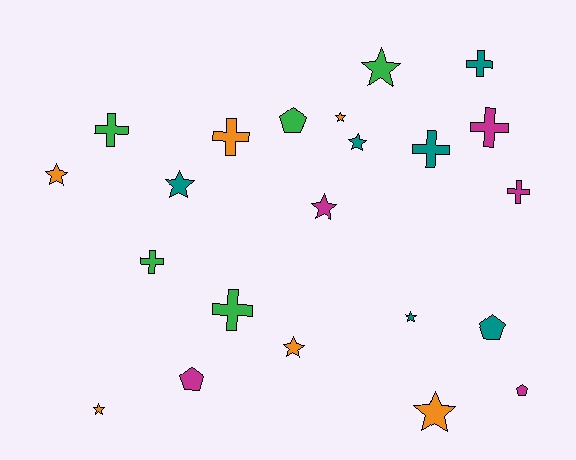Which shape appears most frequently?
Star, with 10 objects.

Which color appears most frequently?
Orange, with 6 objects.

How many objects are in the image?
There are 22 objects.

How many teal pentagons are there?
There is 1 teal pentagon.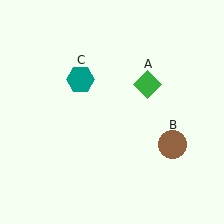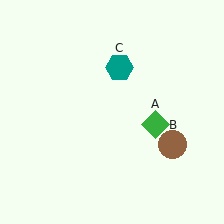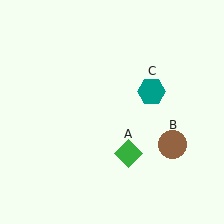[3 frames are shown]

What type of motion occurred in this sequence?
The green diamond (object A), teal hexagon (object C) rotated clockwise around the center of the scene.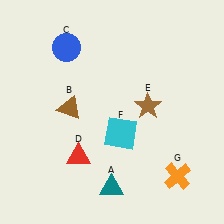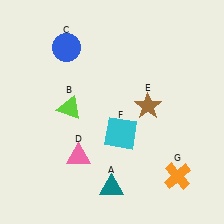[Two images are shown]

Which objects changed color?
B changed from brown to lime. D changed from red to pink.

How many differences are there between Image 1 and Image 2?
There are 2 differences between the two images.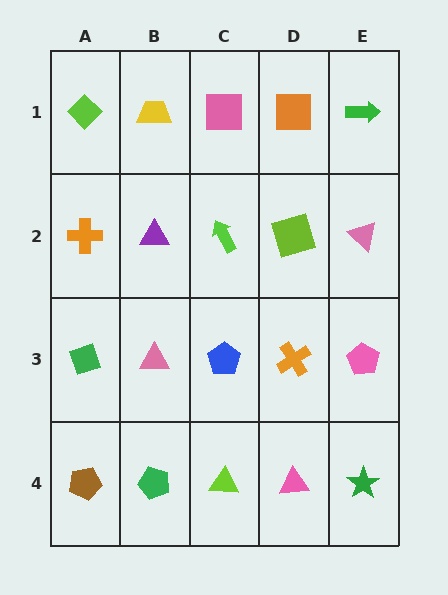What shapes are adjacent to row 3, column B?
A purple triangle (row 2, column B), a green pentagon (row 4, column B), a green diamond (row 3, column A), a blue pentagon (row 3, column C).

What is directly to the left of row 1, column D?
A pink square.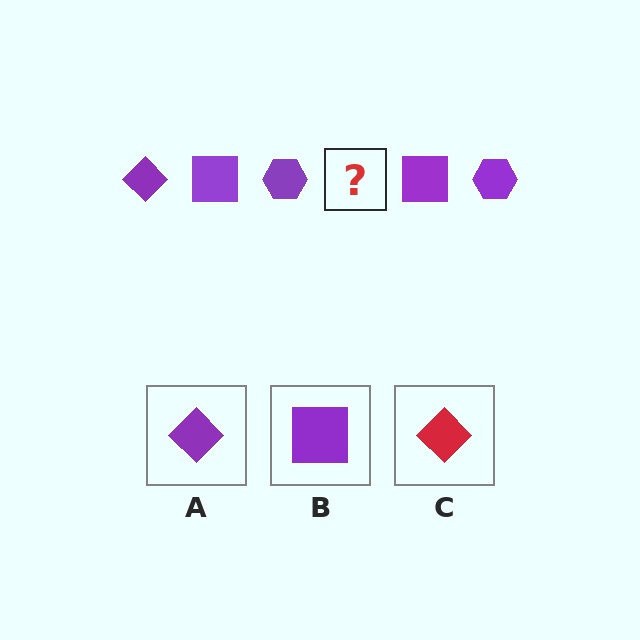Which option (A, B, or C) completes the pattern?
A.